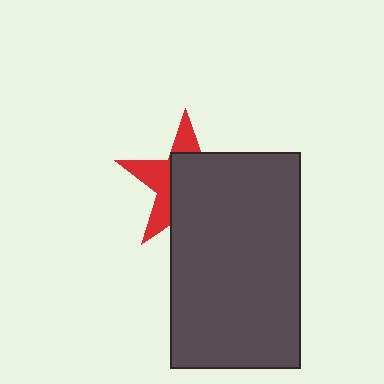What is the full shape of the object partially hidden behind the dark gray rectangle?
The partially hidden object is a red star.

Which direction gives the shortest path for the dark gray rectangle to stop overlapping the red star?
Moving toward the lower-right gives the shortest separation.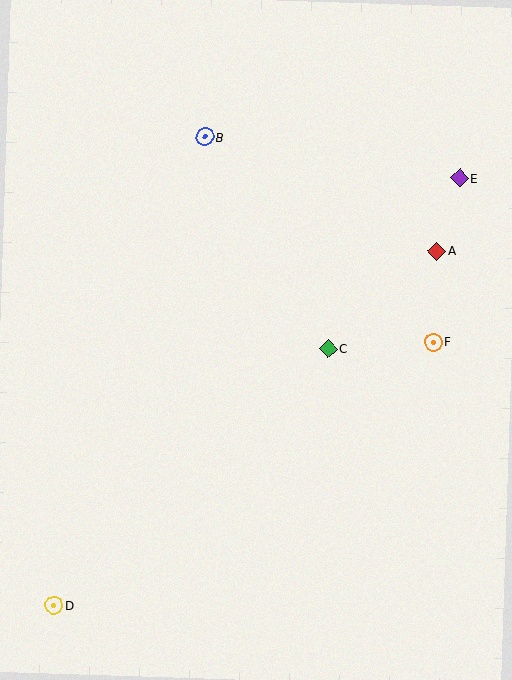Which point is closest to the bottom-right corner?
Point F is closest to the bottom-right corner.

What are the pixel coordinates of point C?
Point C is at (328, 349).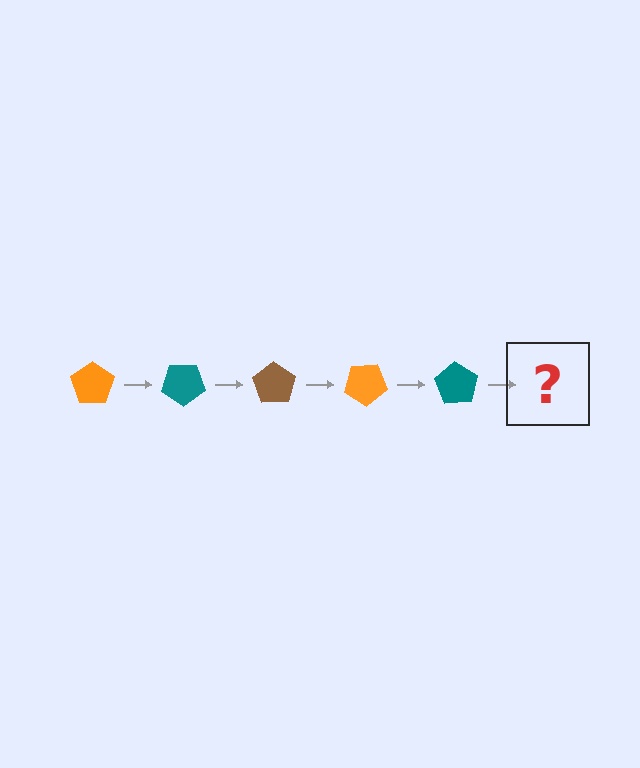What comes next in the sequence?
The next element should be a brown pentagon, rotated 175 degrees from the start.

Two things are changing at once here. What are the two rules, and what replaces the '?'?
The two rules are that it rotates 35 degrees each step and the color cycles through orange, teal, and brown. The '?' should be a brown pentagon, rotated 175 degrees from the start.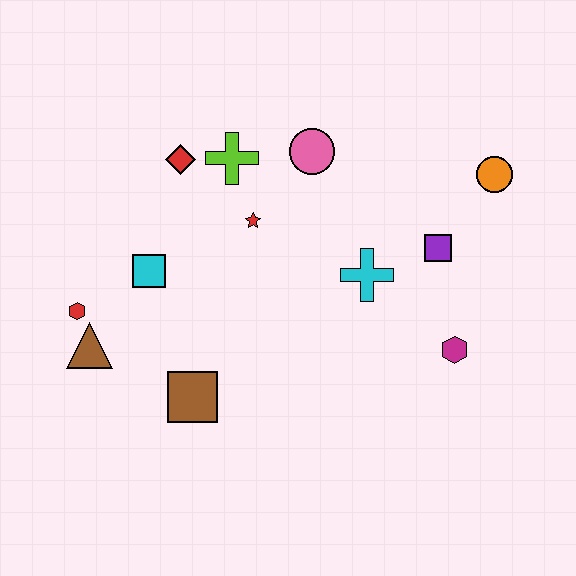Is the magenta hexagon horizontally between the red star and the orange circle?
Yes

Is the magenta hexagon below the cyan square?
Yes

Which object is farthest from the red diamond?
The magenta hexagon is farthest from the red diamond.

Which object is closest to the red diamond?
The lime cross is closest to the red diamond.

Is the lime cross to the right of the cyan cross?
No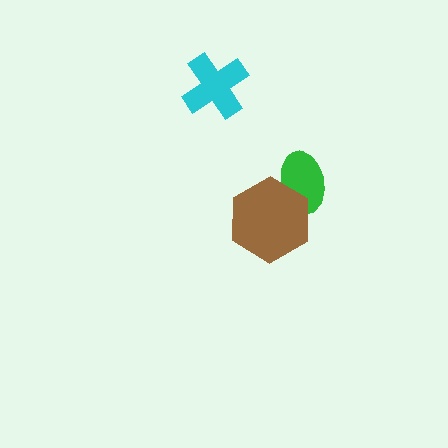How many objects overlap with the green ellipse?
1 object overlaps with the green ellipse.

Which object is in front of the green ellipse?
The brown hexagon is in front of the green ellipse.